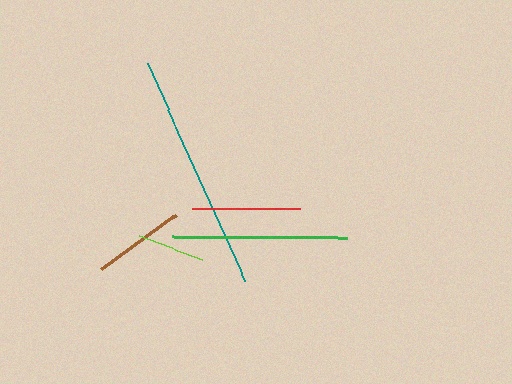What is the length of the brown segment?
The brown segment is approximately 93 pixels long.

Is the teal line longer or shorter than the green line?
The teal line is longer than the green line.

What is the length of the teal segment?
The teal segment is approximately 238 pixels long.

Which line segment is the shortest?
The lime line is the shortest at approximately 67 pixels.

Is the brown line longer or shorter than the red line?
The red line is longer than the brown line.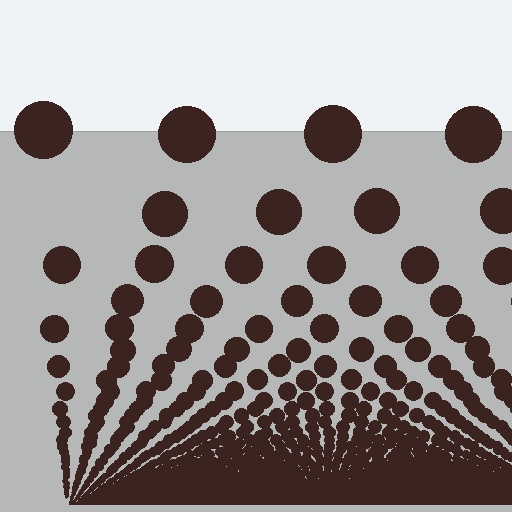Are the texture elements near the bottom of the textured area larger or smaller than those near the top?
Smaller. The gradient is inverted — elements near the bottom are smaller and denser.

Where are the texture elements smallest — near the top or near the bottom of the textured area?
Near the bottom.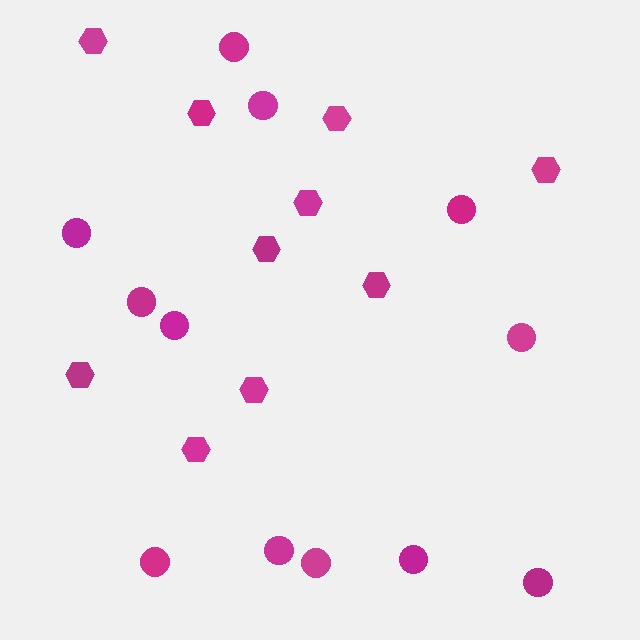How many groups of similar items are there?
There are 2 groups: one group of circles (12) and one group of hexagons (10).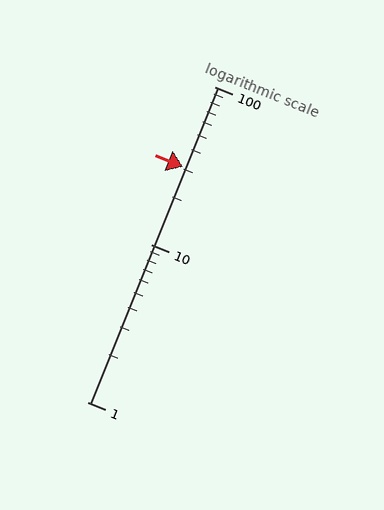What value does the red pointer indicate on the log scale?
The pointer indicates approximately 31.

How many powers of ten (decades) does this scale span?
The scale spans 2 decades, from 1 to 100.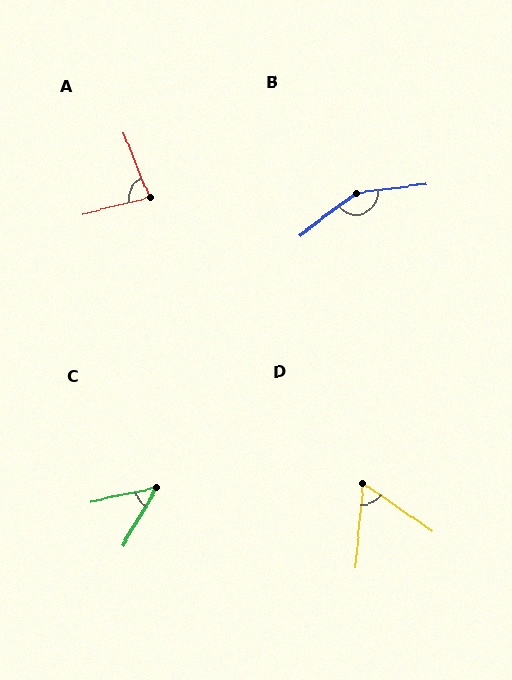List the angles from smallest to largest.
C (47°), D (61°), A (83°), B (150°).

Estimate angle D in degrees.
Approximately 61 degrees.